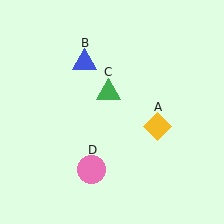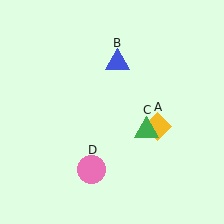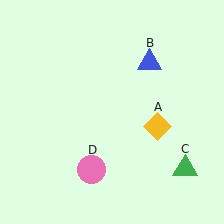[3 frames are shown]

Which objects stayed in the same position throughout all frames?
Yellow diamond (object A) and pink circle (object D) remained stationary.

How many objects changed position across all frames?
2 objects changed position: blue triangle (object B), green triangle (object C).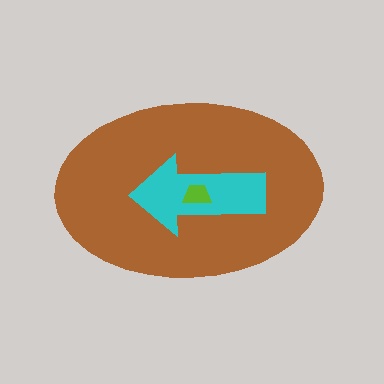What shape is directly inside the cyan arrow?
The lime trapezoid.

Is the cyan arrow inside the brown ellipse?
Yes.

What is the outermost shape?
The brown ellipse.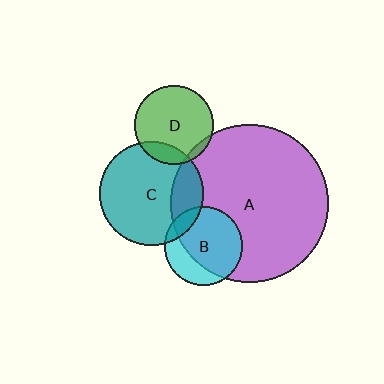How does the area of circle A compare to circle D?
Approximately 4.0 times.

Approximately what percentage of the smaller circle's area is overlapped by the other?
Approximately 15%.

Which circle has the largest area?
Circle A (purple).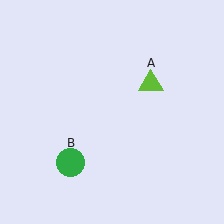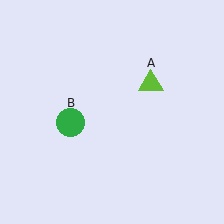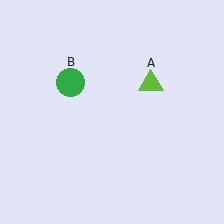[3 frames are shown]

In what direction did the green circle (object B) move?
The green circle (object B) moved up.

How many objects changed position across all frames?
1 object changed position: green circle (object B).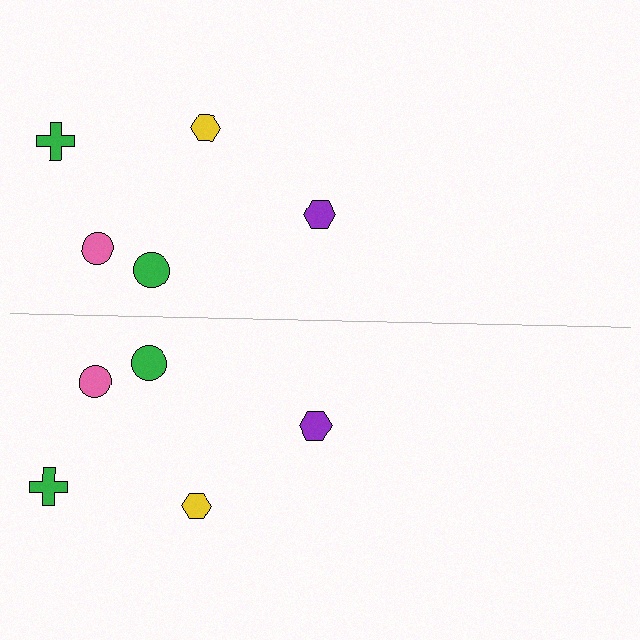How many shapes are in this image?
There are 10 shapes in this image.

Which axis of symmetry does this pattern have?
The pattern has a horizontal axis of symmetry running through the center of the image.